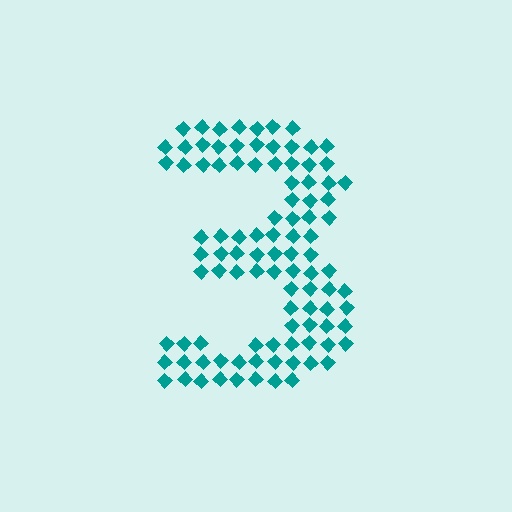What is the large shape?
The large shape is the digit 3.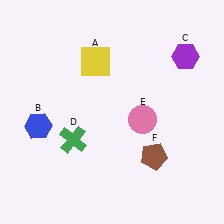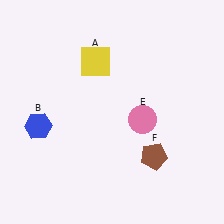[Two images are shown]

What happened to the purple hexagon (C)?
The purple hexagon (C) was removed in Image 2. It was in the top-right area of Image 1.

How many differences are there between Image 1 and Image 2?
There are 2 differences between the two images.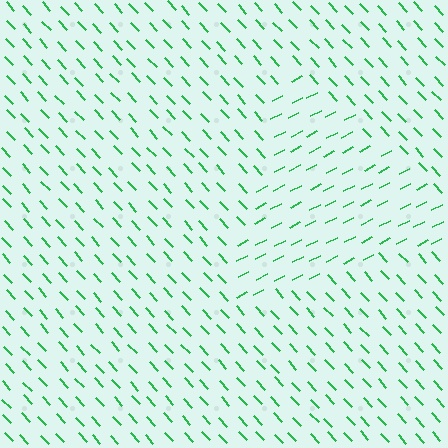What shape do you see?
I see a triangle.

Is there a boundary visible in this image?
Yes, there is a texture boundary formed by a change in line orientation.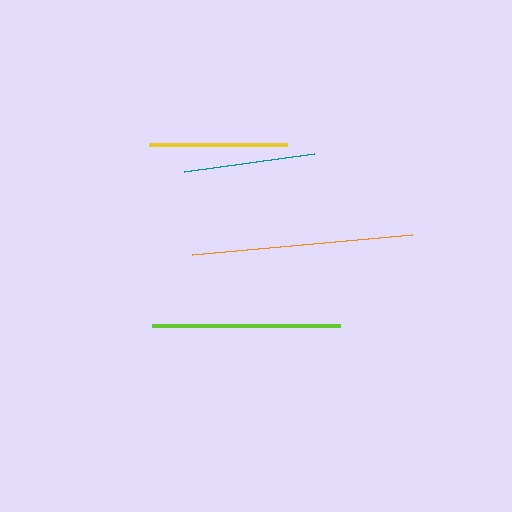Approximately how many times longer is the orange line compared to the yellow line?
The orange line is approximately 1.6 times the length of the yellow line.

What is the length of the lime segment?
The lime segment is approximately 188 pixels long.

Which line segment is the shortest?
The teal line is the shortest at approximately 132 pixels.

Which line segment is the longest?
The orange line is the longest at approximately 220 pixels.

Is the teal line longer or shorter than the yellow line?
The yellow line is longer than the teal line.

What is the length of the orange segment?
The orange segment is approximately 220 pixels long.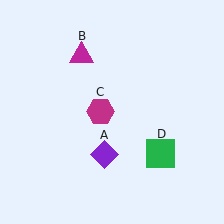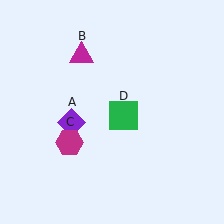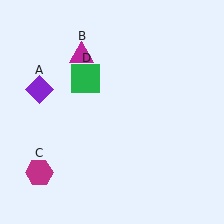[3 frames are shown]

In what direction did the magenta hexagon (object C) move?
The magenta hexagon (object C) moved down and to the left.